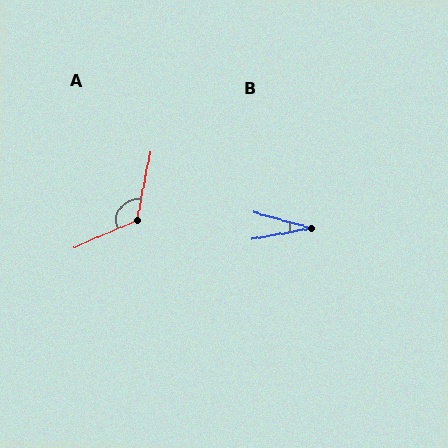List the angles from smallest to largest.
B (26°), A (125°).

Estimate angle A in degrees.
Approximately 125 degrees.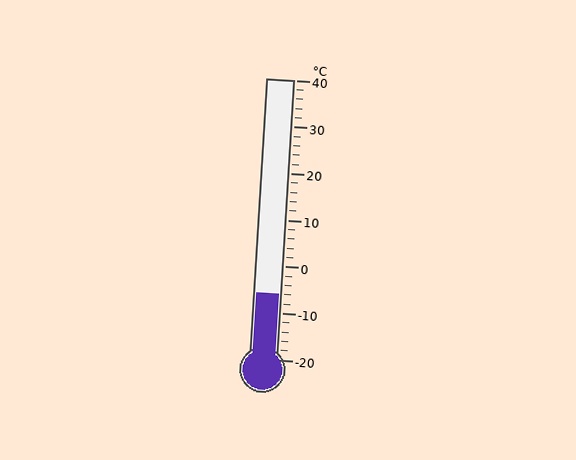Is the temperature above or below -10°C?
The temperature is above -10°C.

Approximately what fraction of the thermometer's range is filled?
The thermometer is filled to approximately 25% of its range.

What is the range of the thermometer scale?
The thermometer scale ranges from -20°C to 40°C.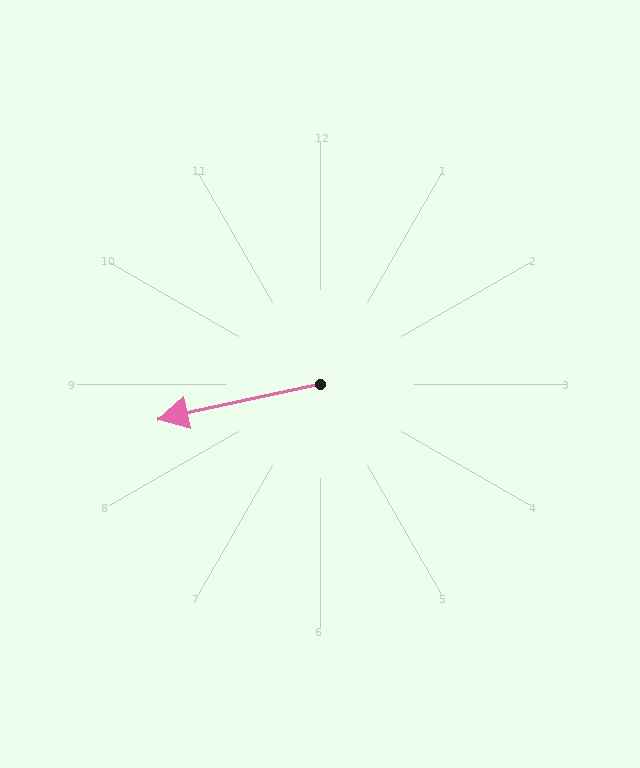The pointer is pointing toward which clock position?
Roughly 9 o'clock.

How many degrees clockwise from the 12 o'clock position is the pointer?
Approximately 258 degrees.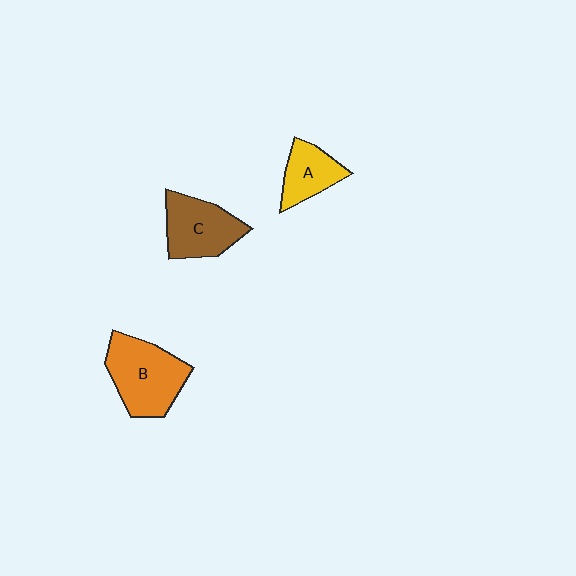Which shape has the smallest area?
Shape A (yellow).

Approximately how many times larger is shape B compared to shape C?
Approximately 1.2 times.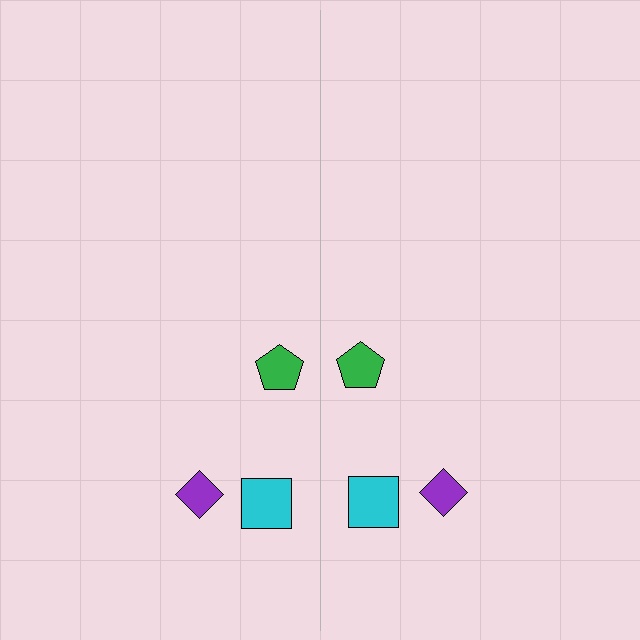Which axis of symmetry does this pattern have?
The pattern has a vertical axis of symmetry running through the center of the image.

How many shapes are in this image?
There are 6 shapes in this image.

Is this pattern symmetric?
Yes, this pattern has bilateral (reflection) symmetry.